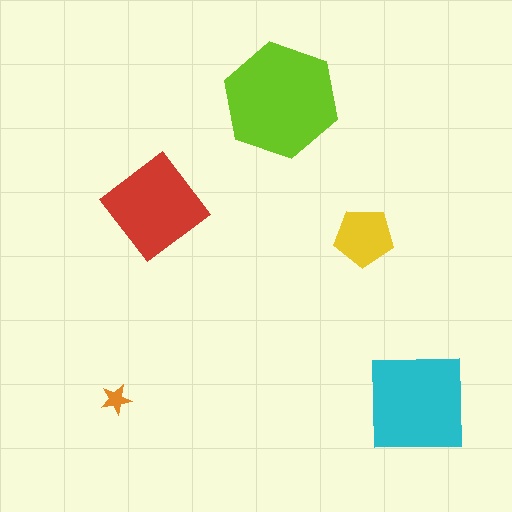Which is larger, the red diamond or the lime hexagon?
The lime hexagon.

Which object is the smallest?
The orange star.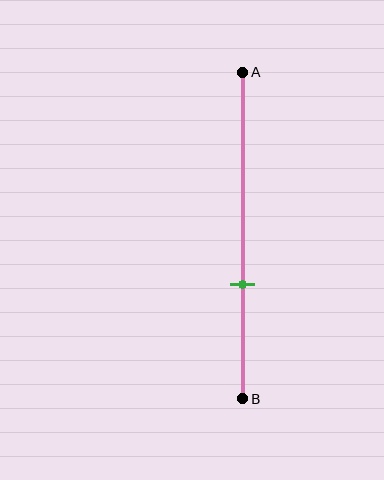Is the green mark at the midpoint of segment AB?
No, the mark is at about 65% from A, not at the 50% midpoint.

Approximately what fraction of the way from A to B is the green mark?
The green mark is approximately 65% of the way from A to B.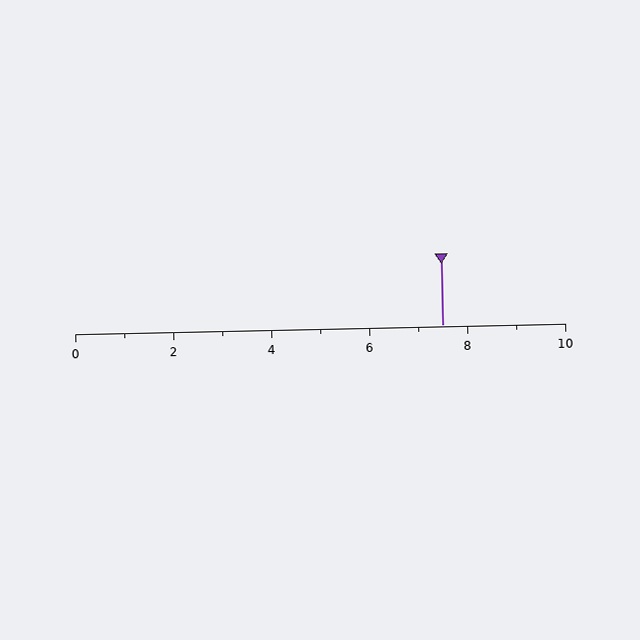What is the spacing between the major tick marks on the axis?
The major ticks are spaced 2 apart.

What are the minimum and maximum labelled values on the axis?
The axis runs from 0 to 10.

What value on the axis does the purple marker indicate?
The marker indicates approximately 7.5.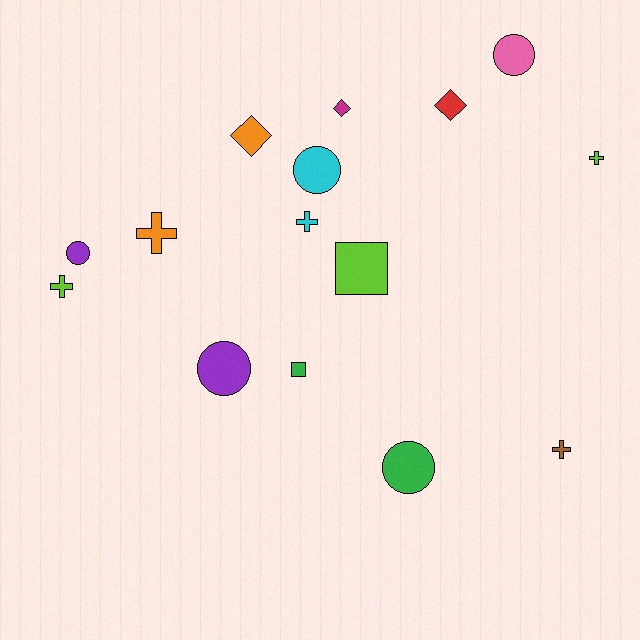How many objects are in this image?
There are 15 objects.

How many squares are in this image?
There are 2 squares.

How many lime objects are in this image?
There are 3 lime objects.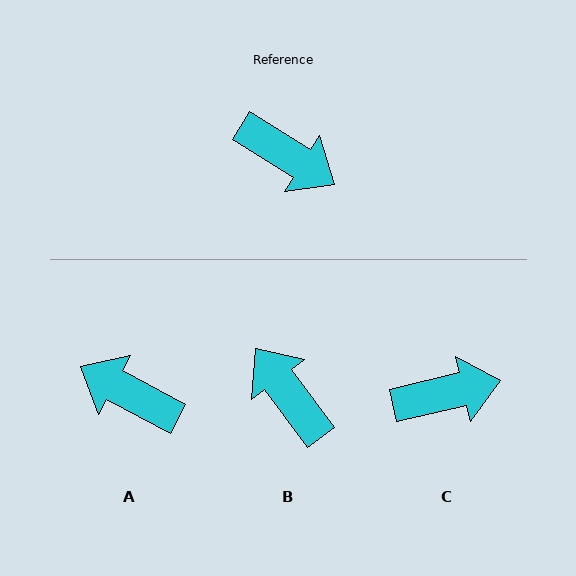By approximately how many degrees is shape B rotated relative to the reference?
Approximately 159 degrees counter-clockwise.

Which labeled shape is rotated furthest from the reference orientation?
A, about 176 degrees away.